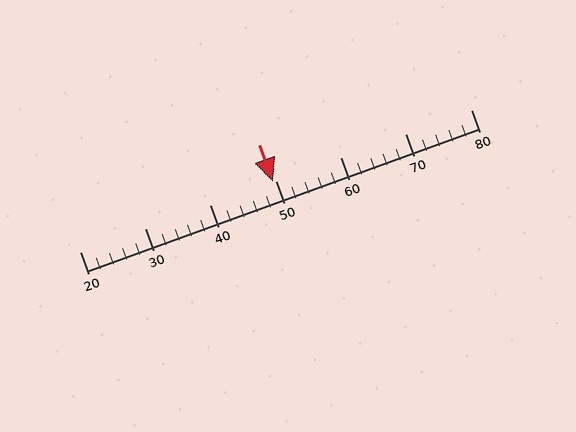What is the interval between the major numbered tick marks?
The major tick marks are spaced 10 units apart.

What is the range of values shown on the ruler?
The ruler shows values from 20 to 80.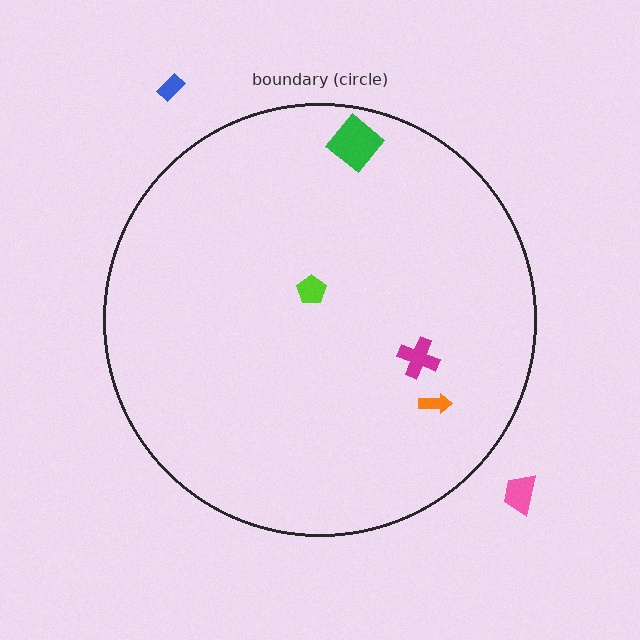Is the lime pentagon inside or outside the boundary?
Inside.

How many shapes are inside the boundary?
4 inside, 2 outside.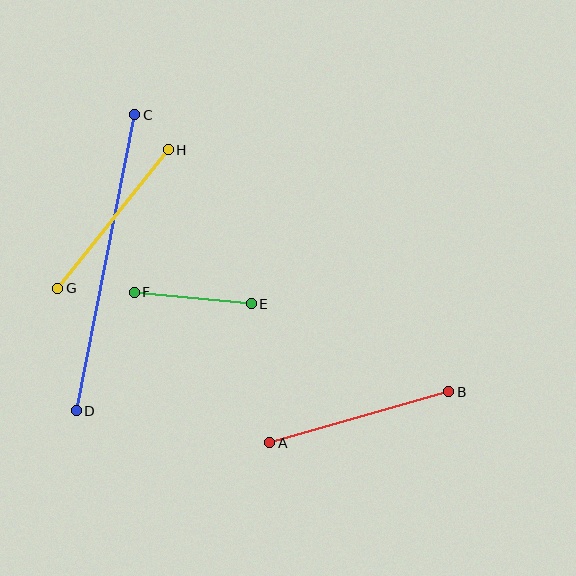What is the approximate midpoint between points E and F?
The midpoint is at approximately (193, 298) pixels.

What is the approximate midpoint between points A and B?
The midpoint is at approximately (359, 417) pixels.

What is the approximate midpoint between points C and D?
The midpoint is at approximately (105, 263) pixels.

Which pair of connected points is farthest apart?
Points C and D are farthest apart.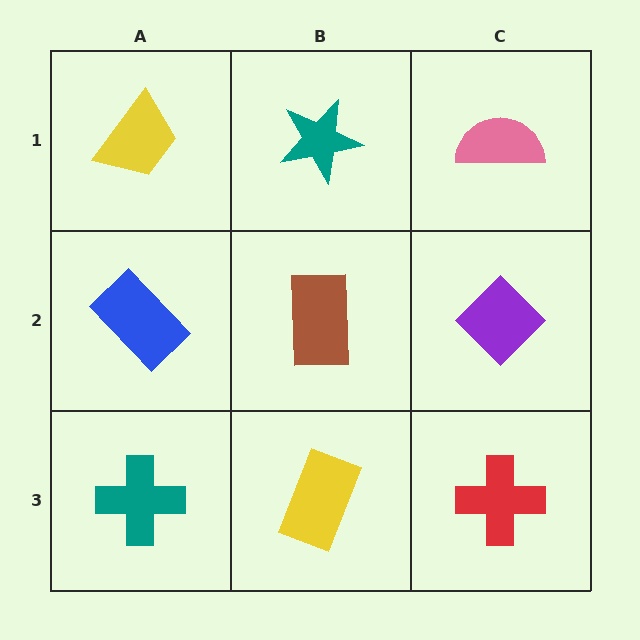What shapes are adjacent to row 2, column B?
A teal star (row 1, column B), a yellow rectangle (row 3, column B), a blue rectangle (row 2, column A), a purple diamond (row 2, column C).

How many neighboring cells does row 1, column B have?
3.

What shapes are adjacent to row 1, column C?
A purple diamond (row 2, column C), a teal star (row 1, column B).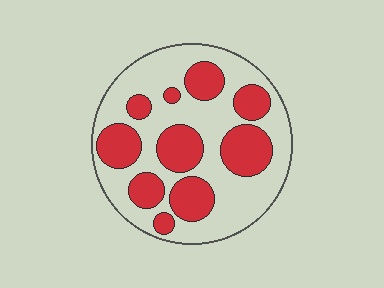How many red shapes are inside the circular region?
10.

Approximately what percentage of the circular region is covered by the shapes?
Approximately 35%.